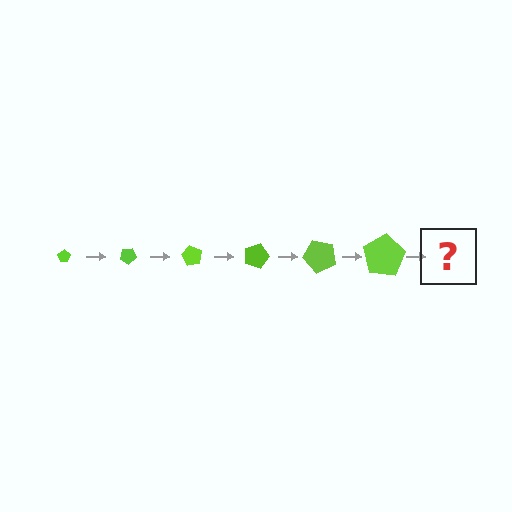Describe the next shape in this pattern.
It should be a pentagon, larger than the previous one and rotated 180 degrees from the start.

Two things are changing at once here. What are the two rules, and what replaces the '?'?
The two rules are that the pentagon grows larger each step and it rotates 30 degrees each step. The '?' should be a pentagon, larger than the previous one and rotated 180 degrees from the start.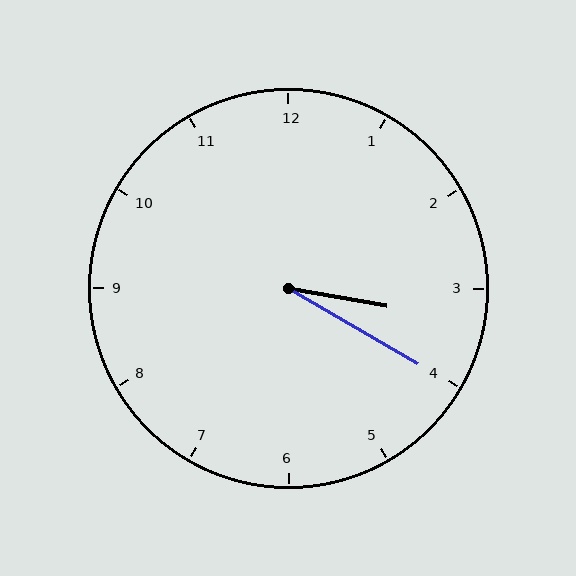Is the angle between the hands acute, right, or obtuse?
It is acute.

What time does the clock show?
3:20.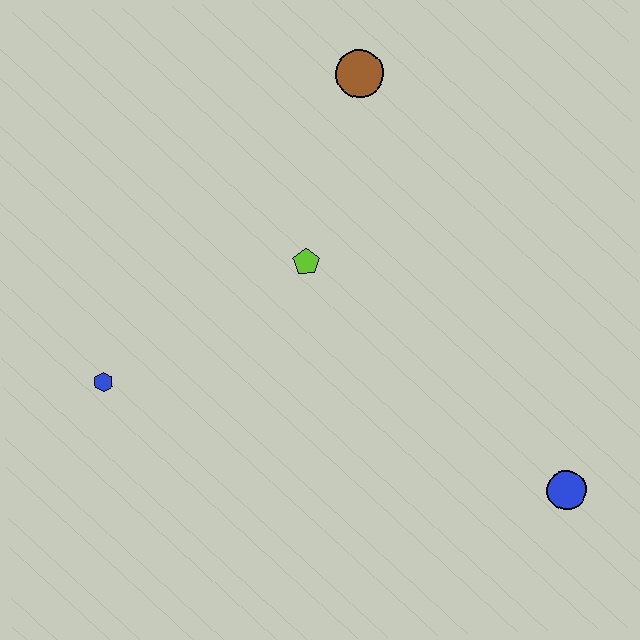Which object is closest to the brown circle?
The lime pentagon is closest to the brown circle.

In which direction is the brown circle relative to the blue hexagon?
The brown circle is above the blue hexagon.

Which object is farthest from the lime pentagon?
The blue circle is farthest from the lime pentagon.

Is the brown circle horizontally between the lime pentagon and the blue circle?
Yes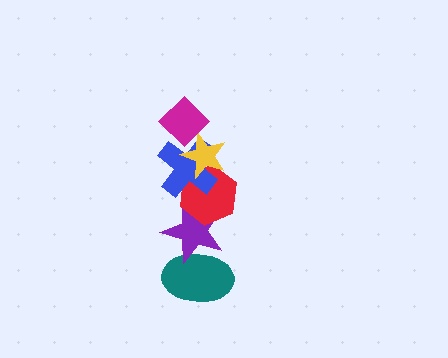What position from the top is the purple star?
The purple star is 5th from the top.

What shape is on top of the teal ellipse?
The purple star is on top of the teal ellipse.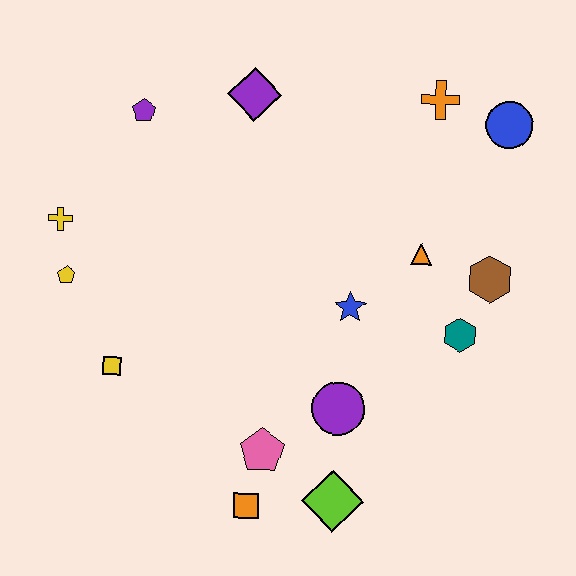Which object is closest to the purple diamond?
The purple pentagon is closest to the purple diamond.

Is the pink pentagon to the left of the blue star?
Yes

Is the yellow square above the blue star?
No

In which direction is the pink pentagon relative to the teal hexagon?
The pink pentagon is to the left of the teal hexagon.